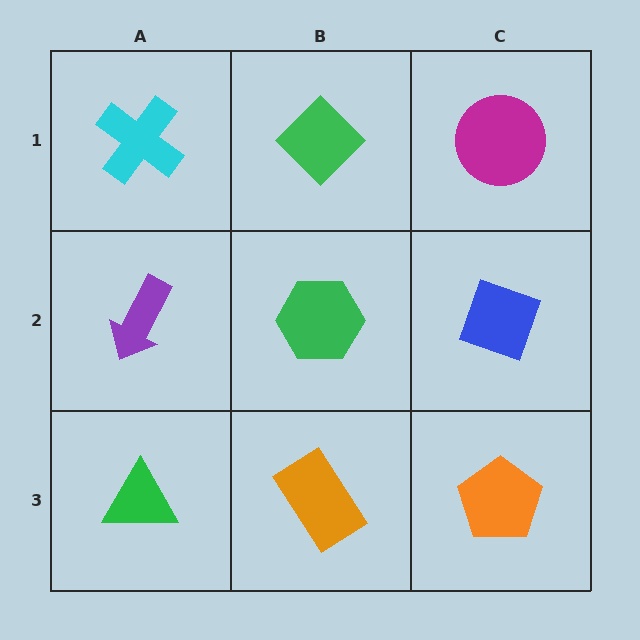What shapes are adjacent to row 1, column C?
A blue diamond (row 2, column C), a green diamond (row 1, column B).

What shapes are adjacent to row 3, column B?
A green hexagon (row 2, column B), a green triangle (row 3, column A), an orange pentagon (row 3, column C).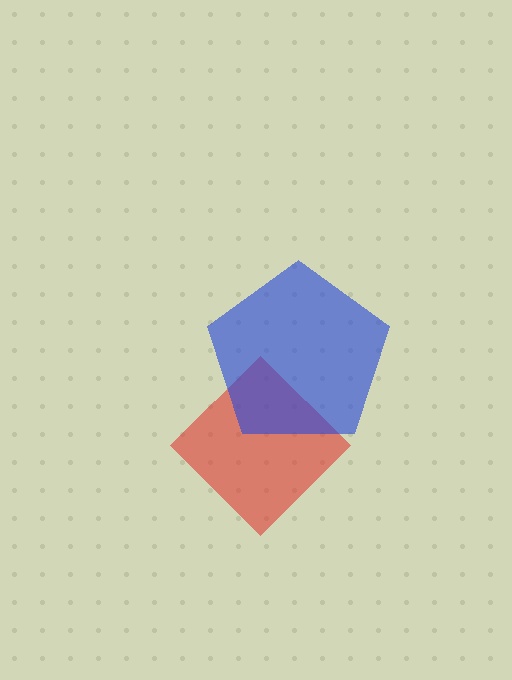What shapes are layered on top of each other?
The layered shapes are: a red diamond, a blue pentagon.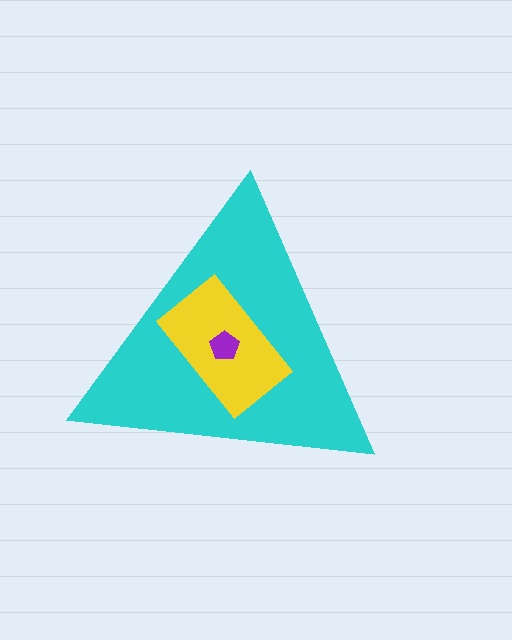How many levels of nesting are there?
3.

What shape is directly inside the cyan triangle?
The yellow rectangle.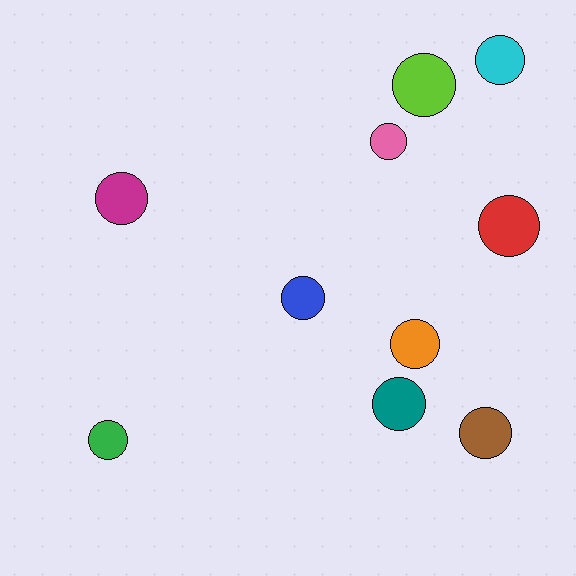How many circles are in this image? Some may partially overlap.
There are 10 circles.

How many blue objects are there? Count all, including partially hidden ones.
There is 1 blue object.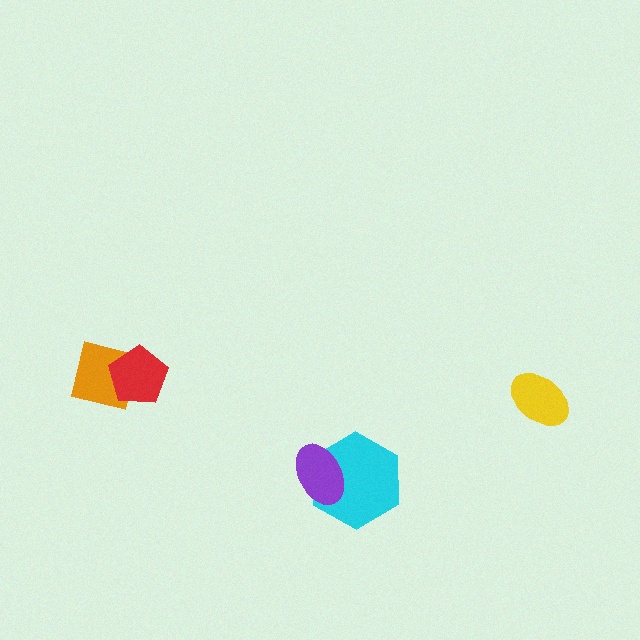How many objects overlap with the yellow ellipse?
0 objects overlap with the yellow ellipse.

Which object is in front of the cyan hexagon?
The purple ellipse is in front of the cyan hexagon.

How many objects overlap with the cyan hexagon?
1 object overlaps with the cyan hexagon.